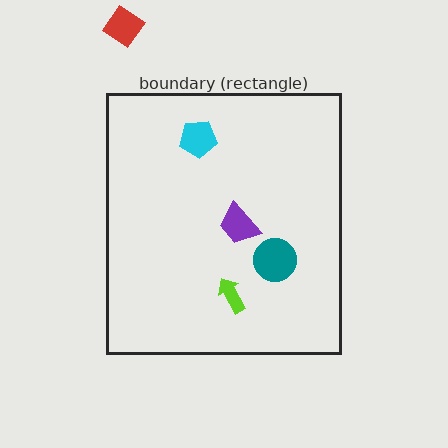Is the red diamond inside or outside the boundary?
Outside.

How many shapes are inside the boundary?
4 inside, 1 outside.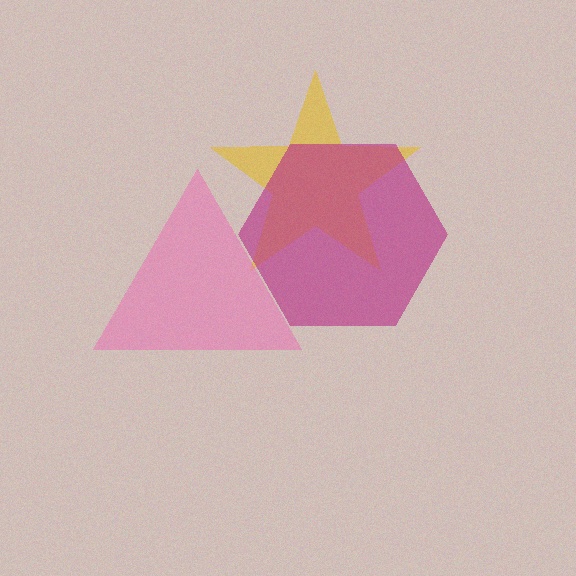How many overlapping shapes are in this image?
There are 3 overlapping shapes in the image.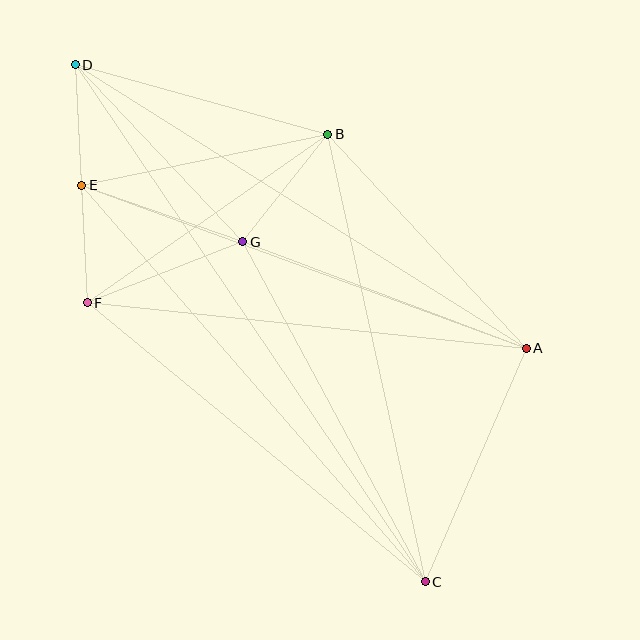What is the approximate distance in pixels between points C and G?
The distance between C and G is approximately 386 pixels.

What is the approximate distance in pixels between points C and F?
The distance between C and F is approximately 438 pixels.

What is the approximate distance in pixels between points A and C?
The distance between A and C is approximately 254 pixels.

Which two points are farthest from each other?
Points C and D are farthest from each other.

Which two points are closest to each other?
Points E and F are closest to each other.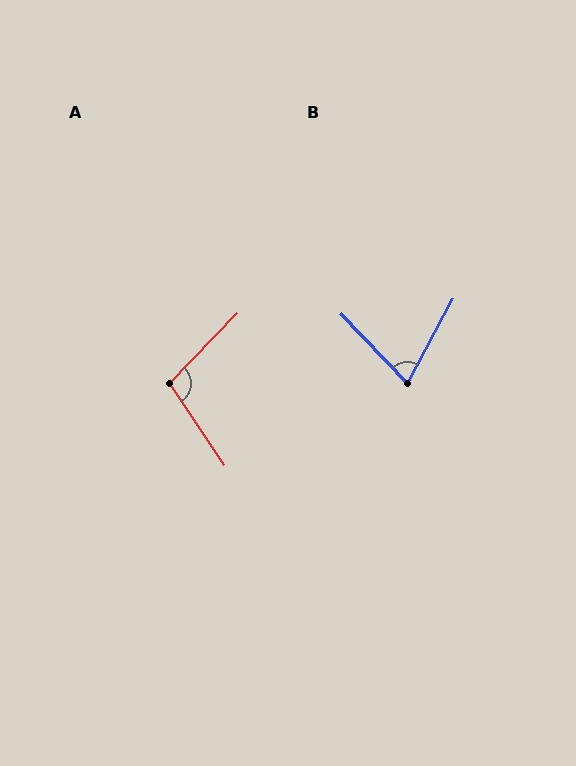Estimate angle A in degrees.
Approximately 102 degrees.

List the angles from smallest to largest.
B (72°), A (102°).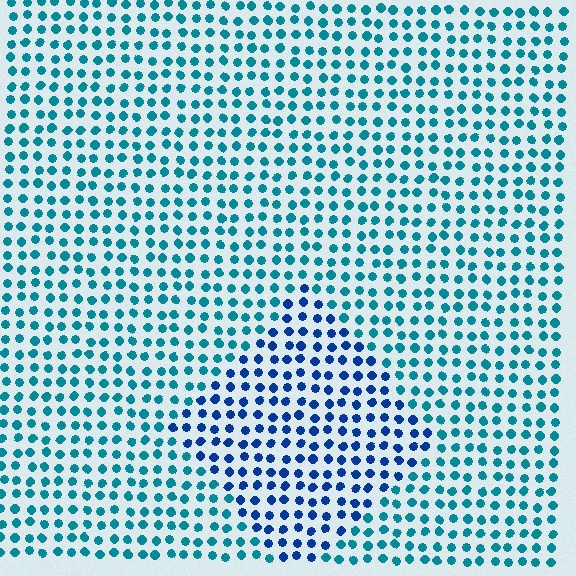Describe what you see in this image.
The image is filled with small teal elements in a uniform arrangement. A diamond-shaped region is visible where the elements are tinted to a slightly different hue, forming a subtle color boundary.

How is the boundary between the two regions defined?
The boundary is defined purely by a slight shift in hue (about 35 degrees). Spacing, size, and orientation are identical on both sides.